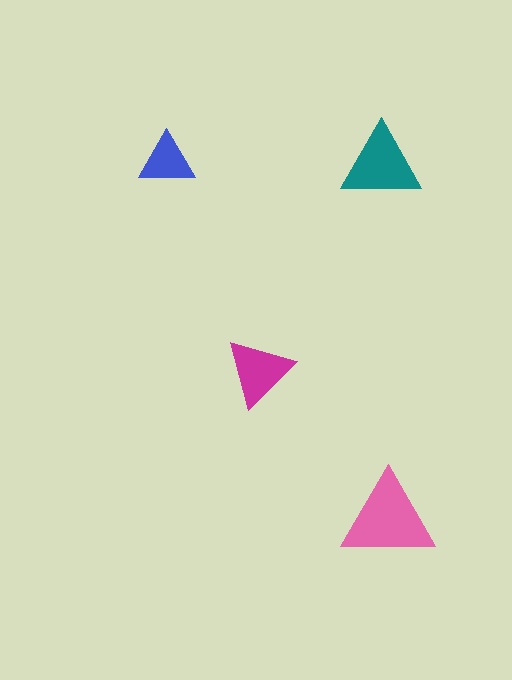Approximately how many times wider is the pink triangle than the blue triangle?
About 1.5 times wider.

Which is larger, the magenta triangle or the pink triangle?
The pink one.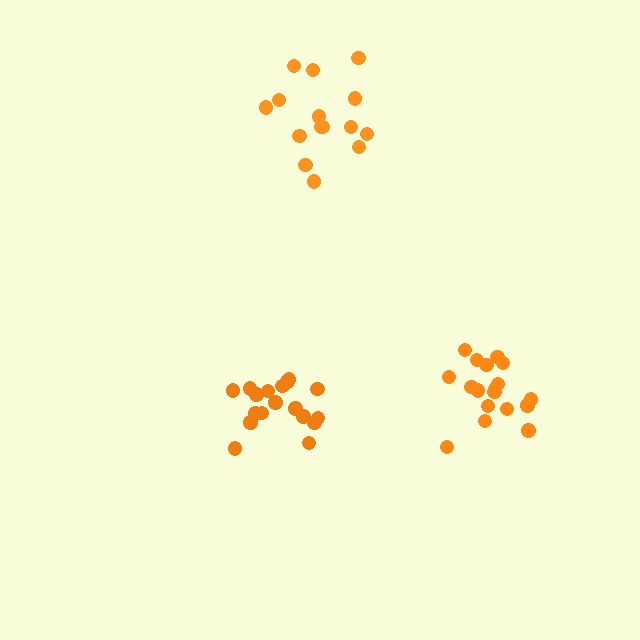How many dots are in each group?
Group 1: 18 dots, Group 2: 18 dots, Group 3: 15 dots (51 total).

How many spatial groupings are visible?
There are 3 spatial groupings.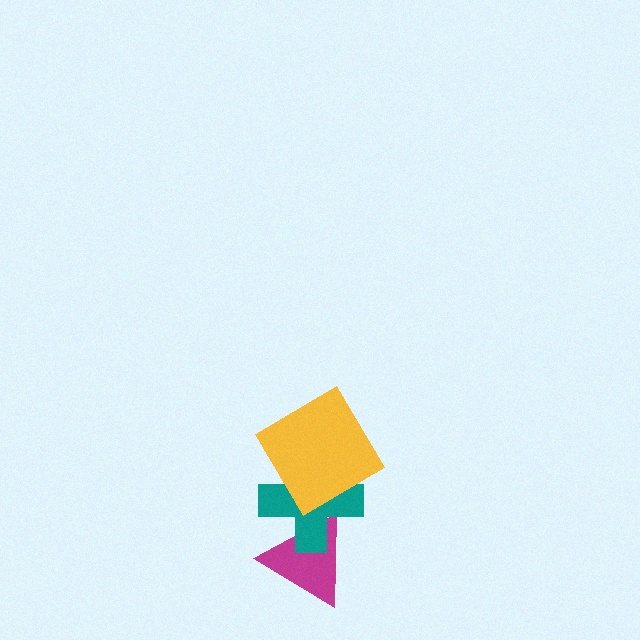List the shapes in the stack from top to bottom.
From top to bottom: the yellow diamond, the teal cross, the magenta triangle.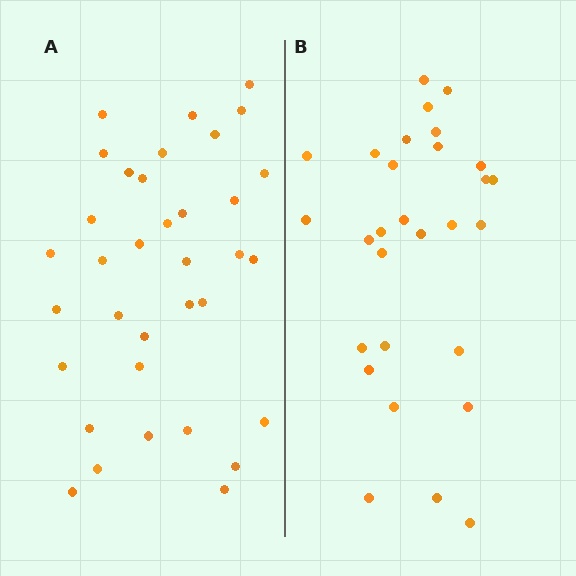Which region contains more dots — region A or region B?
Region A (the left region) has more dots.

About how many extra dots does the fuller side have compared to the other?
Region A has about 6 more dots than region B.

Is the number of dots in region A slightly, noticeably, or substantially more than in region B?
Region A has only slightly more — the two regions are fairly close. The ratio is roughly 1.2 to 1.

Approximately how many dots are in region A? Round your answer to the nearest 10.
About 40 dots. (The exact count is 35, which rounds to 40.)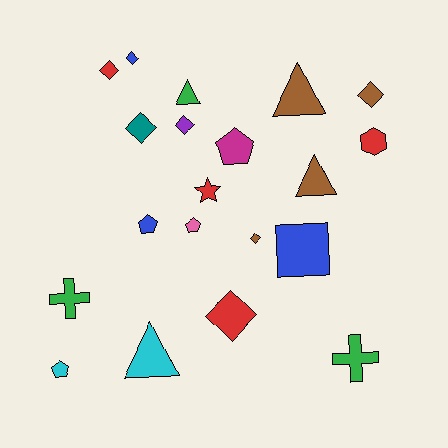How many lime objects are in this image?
There are no lime objects.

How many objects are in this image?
There are 20 objects.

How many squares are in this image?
There is 1 square.